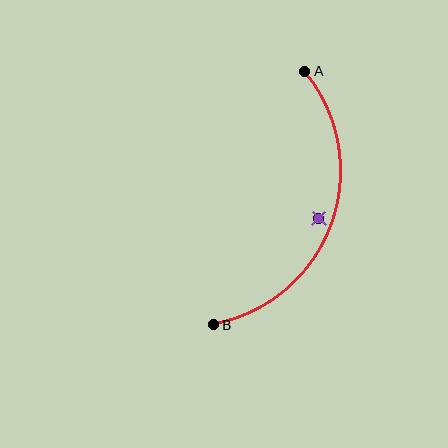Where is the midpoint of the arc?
The arc midpoint is the point on the curve farthest from the straight line joining A and B. It sits to the right of that line.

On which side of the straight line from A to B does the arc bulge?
The arc bulges to the right of the straight line connecting A and B.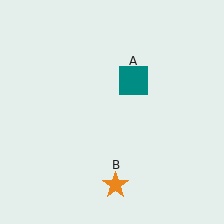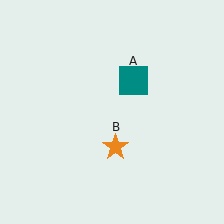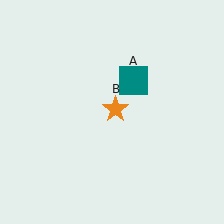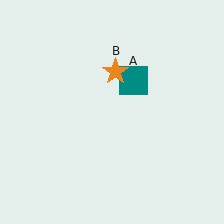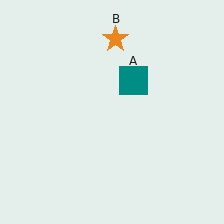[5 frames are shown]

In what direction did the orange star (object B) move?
The orange star (object B) moved up.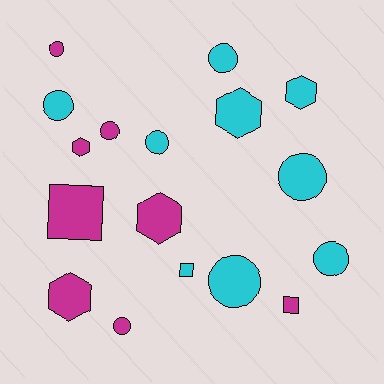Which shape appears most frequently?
Circle, with 9 objects.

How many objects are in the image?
There are 17 objects.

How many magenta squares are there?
There are 2 magenta squares.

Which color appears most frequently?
Cyan, with 9 objects.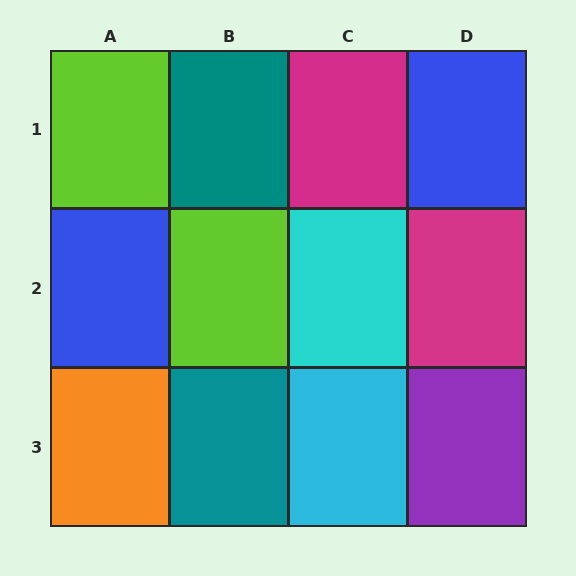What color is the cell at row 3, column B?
Teal.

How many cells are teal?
2 cells are teal.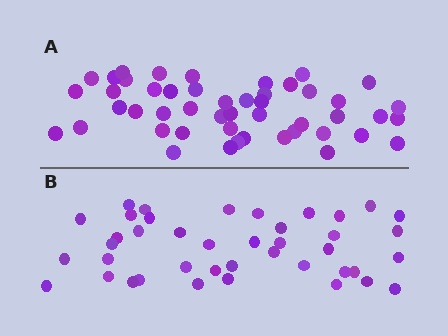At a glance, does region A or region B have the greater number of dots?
Region A (the top region) has more dots.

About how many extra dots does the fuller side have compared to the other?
Region A has roughly 8 or so more dots than region B.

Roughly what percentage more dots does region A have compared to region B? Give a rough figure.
About 15% more.